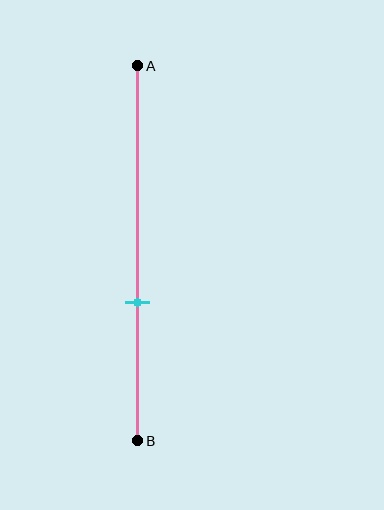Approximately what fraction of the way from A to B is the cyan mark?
The cyan mark is approximately 65% of the way from A to B.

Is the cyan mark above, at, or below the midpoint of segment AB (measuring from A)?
The cyan mark is below the midpoint of segment AB.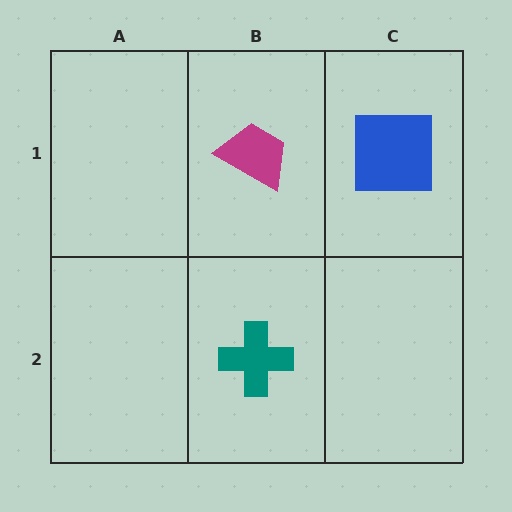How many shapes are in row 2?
1 shape.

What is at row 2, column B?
A teal cross.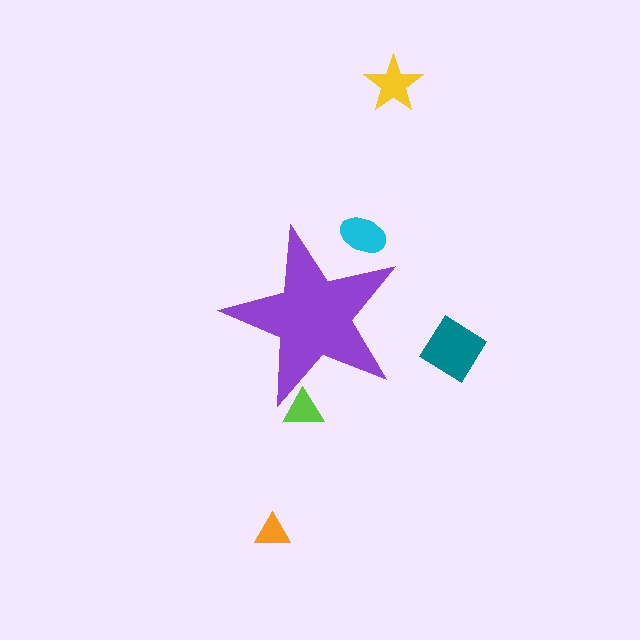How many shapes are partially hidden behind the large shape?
2 shapes are partially hidden.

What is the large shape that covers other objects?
A purple star.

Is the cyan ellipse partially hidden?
Yes, the cyan ellipse is partially hidden behind the purple star.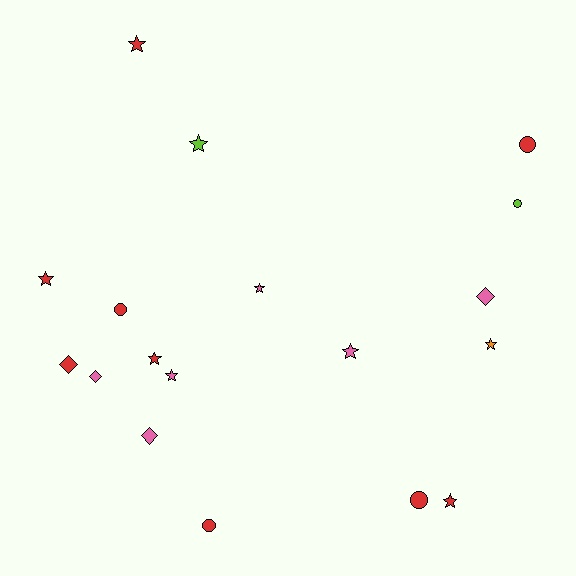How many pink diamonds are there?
There are 3 pink diamonds.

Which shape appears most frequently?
Star, with 9 objects.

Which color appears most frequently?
Red, with 9 objects.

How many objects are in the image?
There are 18 objects.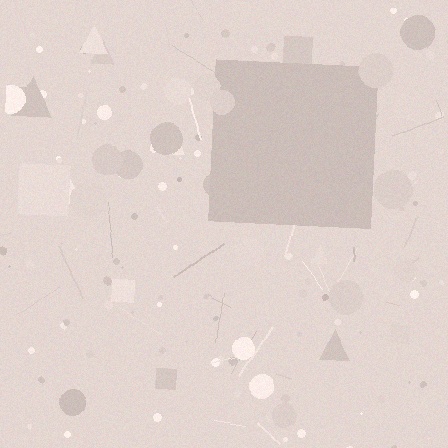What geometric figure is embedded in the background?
A square is embedded in the background.